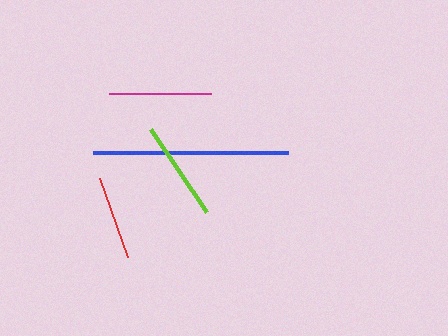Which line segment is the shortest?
The red line is the shortest at approximately 83 pixels.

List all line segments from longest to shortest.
From longest to shortest: blue, magenta, lime, red.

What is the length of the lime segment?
The lime segment is approximately 100 pixels long.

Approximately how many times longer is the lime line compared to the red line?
The lime line is approximately 1.2 times the length of the red line.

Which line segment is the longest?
The blue line is the longest at approximately 194 pixels.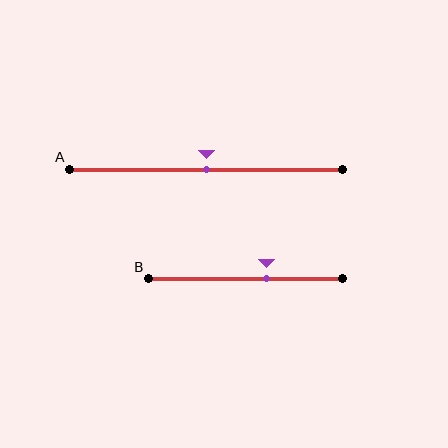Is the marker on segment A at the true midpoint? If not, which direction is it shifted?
Yes, the marker on segment A is at the true midpoint.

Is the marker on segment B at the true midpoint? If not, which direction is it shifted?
No, the marker on segment B is shifted to the right by about 11% of the segment length.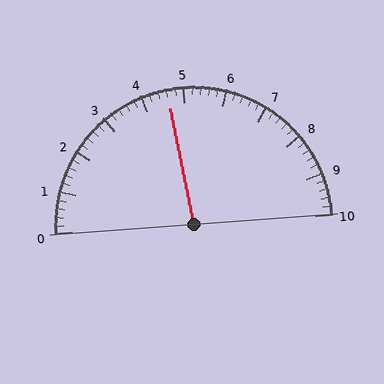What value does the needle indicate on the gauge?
The needle indicates approximately 4.6.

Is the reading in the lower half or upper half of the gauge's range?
The reading is in the lower half of the range (0 to 10).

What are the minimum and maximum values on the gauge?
The gauge ranges from 0 to 10.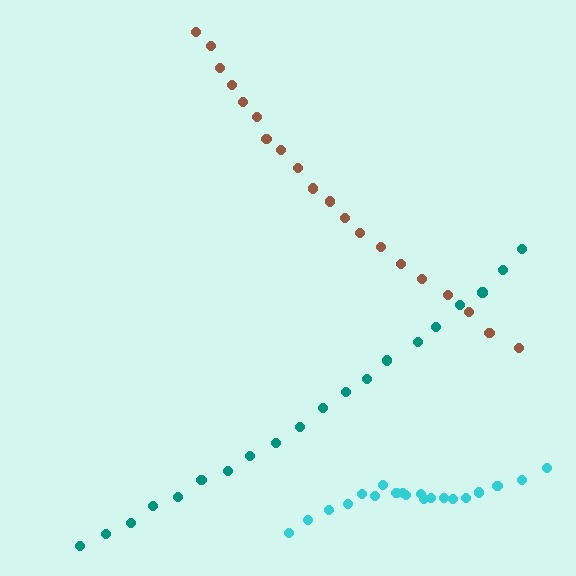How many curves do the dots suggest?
There are 3 distinct paths.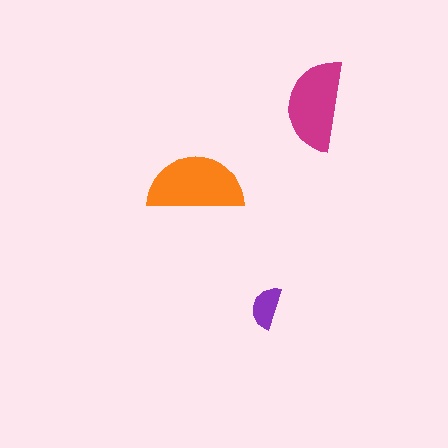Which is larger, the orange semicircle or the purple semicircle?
The orange one.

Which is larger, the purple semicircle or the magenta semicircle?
The magenta one.